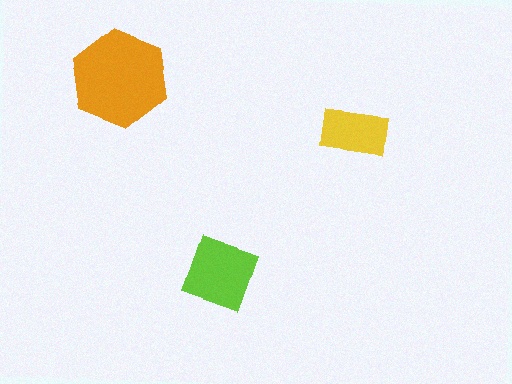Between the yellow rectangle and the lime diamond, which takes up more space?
The lime diamond.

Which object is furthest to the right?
The yellow rectangle is rightmost.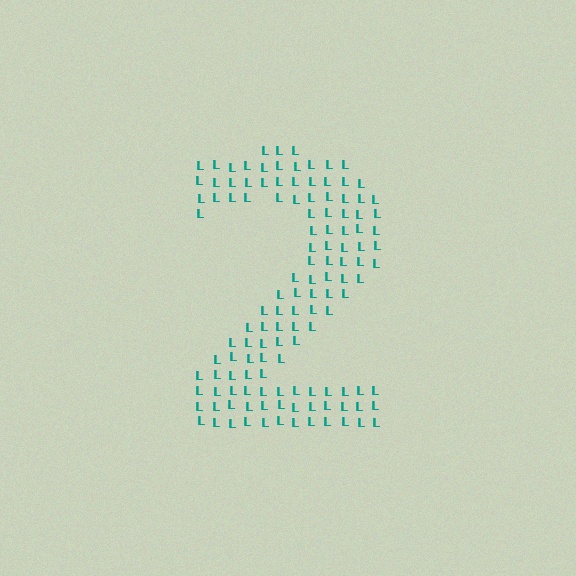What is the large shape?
The large shape is the digit 2.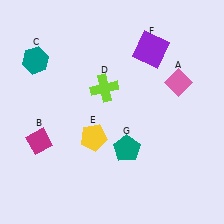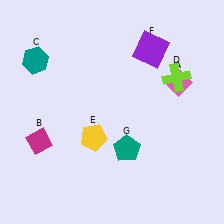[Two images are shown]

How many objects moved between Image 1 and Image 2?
1 object moved between the two images.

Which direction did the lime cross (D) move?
The lime cross (D) moved right.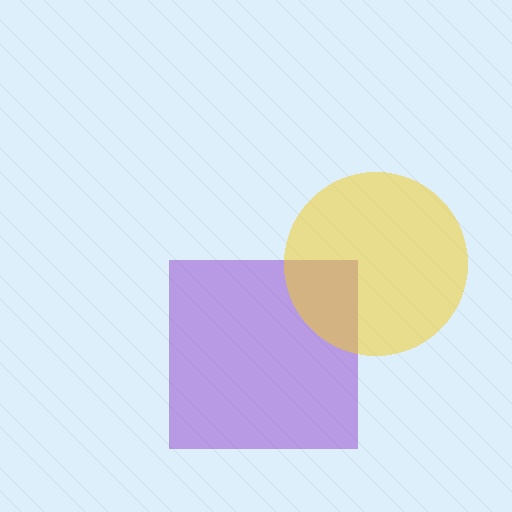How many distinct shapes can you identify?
There are 2 distinct shapes: a purple square, a yellow circle.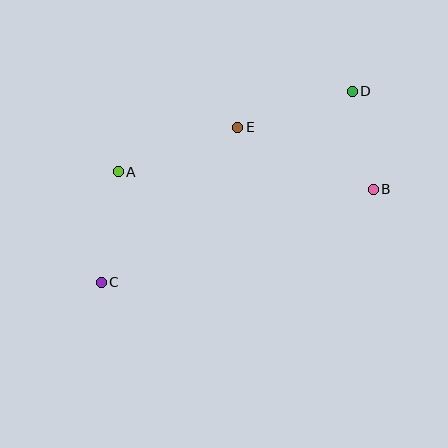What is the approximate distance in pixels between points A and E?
The distance between A and E is approximately 127 pixels.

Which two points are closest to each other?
Points B and D are closest to each other.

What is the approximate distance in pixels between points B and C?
The distance between B and C is approximately 287 pixels.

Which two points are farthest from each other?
Points C and D are farthest from each other.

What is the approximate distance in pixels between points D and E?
The distance between D and E is approximately 120 pixels.